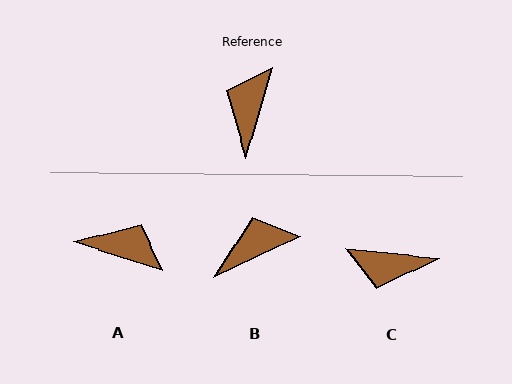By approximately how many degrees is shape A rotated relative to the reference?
Approximately 91 degrees clockwise.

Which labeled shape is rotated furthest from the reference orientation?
C, about 101 degrees away.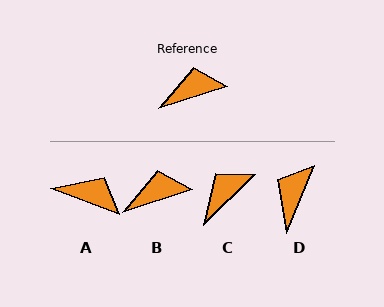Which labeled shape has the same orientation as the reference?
B.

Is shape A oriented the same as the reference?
No, it is off by about 38 degrees.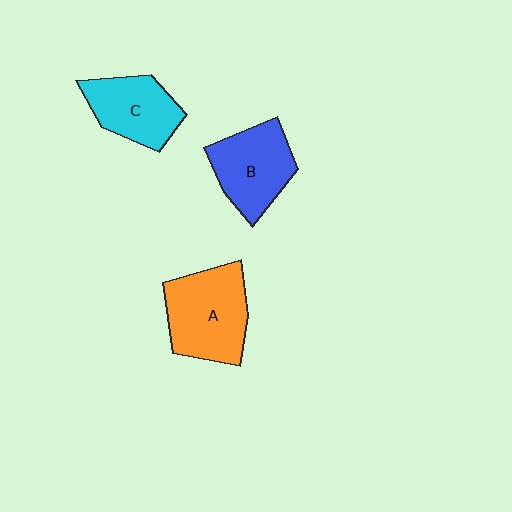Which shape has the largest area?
Shape A (orange).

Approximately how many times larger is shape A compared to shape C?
Approximately 1.3 times.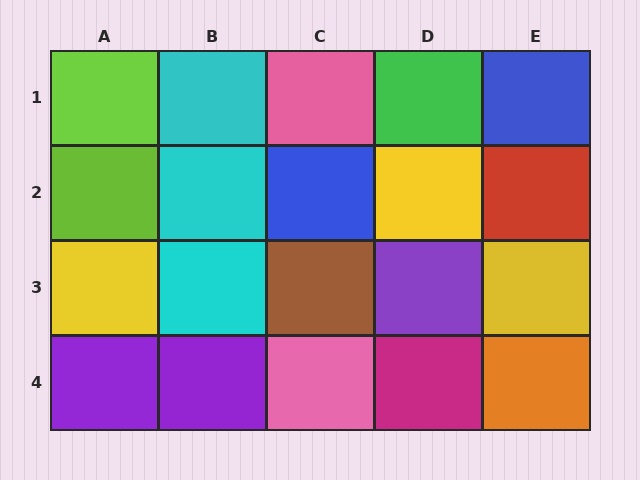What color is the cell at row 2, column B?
Cyan.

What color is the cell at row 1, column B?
Cyan.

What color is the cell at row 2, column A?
Lime.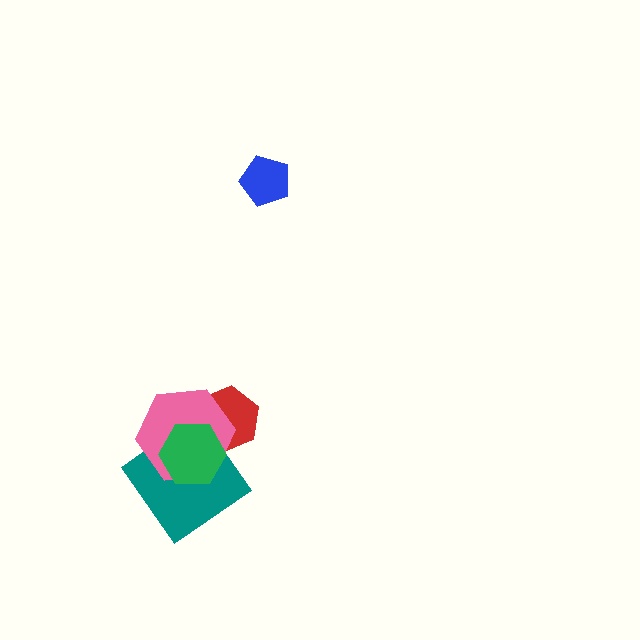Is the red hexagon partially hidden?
Yes, it is partially covered by another shape.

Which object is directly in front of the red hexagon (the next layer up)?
The pink hexagon is directly in front of the red hexagon.